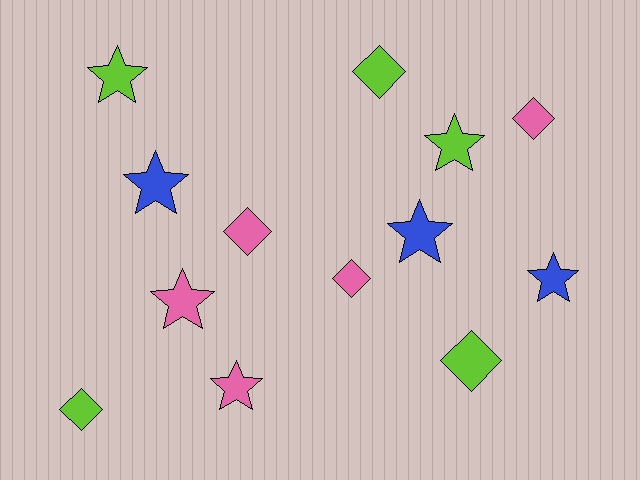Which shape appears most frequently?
Star, with 7 objects.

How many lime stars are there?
There are 2 lime stars.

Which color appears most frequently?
Pink, with 5 objects.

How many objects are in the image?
There are 13 objects.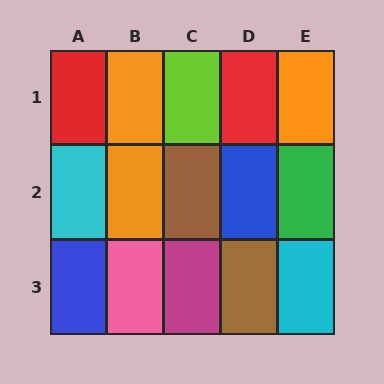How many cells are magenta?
1 cell is magenta.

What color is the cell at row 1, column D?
Red.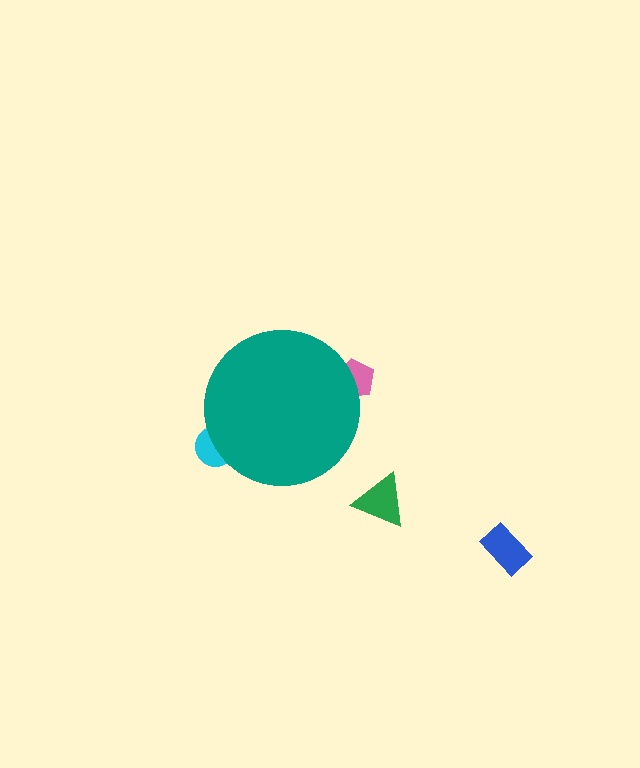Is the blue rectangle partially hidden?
No, the blue rectangle is fully visible.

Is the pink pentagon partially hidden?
Yes, the pink pentagon is partially hidden behind the teal circle.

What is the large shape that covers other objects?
A teal circle.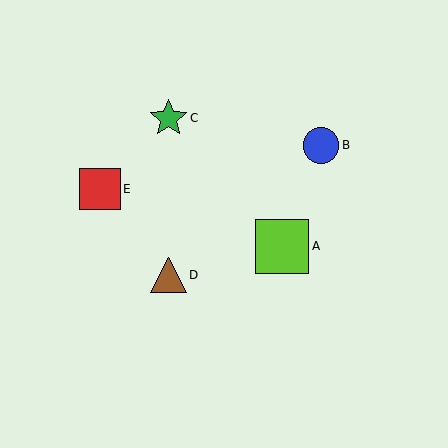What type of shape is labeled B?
Shape B is a blue circle.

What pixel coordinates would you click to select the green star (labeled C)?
Click at (168, 119) to select the green star C.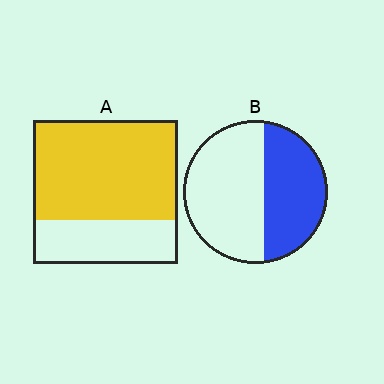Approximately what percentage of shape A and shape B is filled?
A is approximately 70% and B is approximately 45%.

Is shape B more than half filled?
No.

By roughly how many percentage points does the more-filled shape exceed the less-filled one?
By roughly 25 percentage points (A over B).